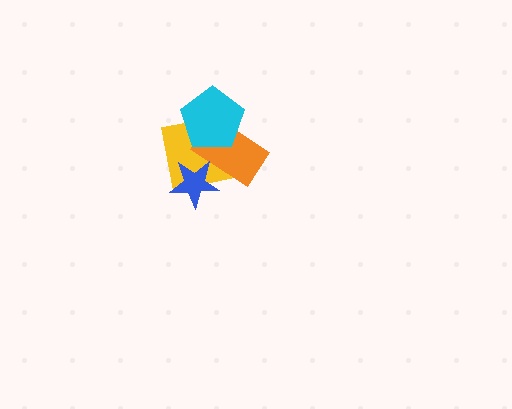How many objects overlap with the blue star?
2 objects overlap with the blue star.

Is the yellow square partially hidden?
Yes, it is partially covered by another shape.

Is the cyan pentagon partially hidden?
No, no other shape covers it.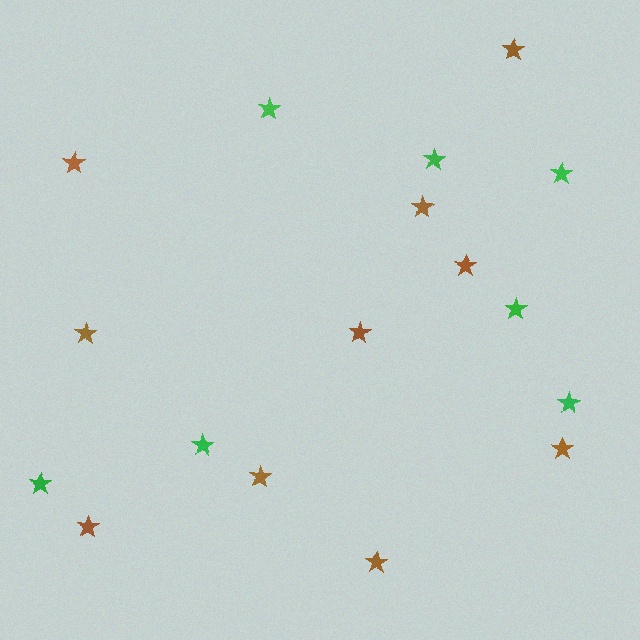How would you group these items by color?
There are 2 groups: one group of brown stars (10) and one group of green stars (7).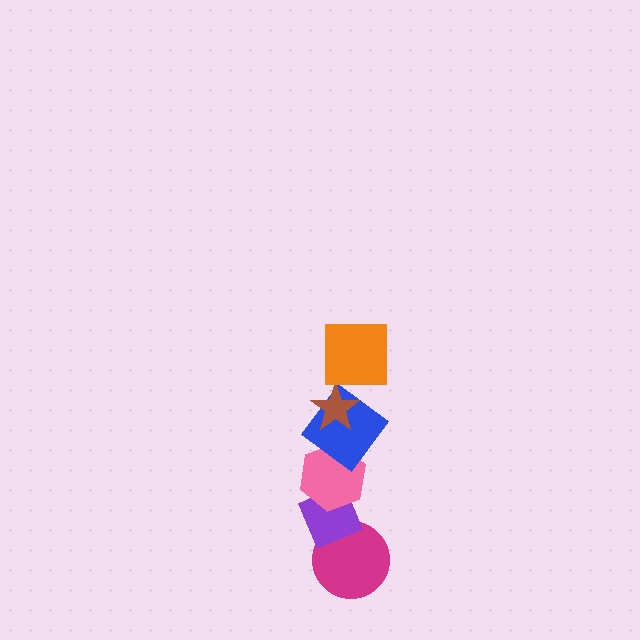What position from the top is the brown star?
The brown star is 2nd from the top.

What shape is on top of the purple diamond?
The pink hexagon is on top of the purple diamond.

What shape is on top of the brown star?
The orange square is on top of the brown star.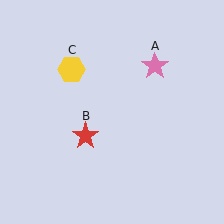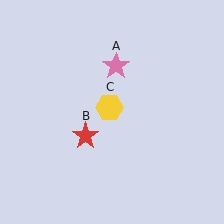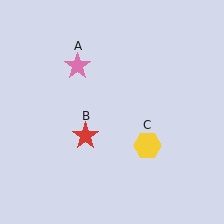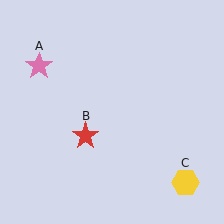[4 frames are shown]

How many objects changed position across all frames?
2 objects changed position: pink star (object A), yellow hexagon (object C).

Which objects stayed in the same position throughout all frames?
Red star (object B) remained stationary.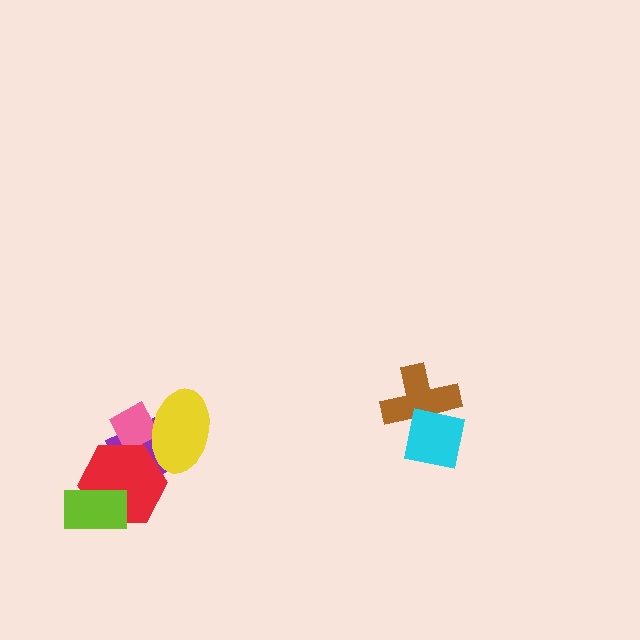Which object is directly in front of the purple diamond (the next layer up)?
The pink diamond is directly in front of the purple diamond.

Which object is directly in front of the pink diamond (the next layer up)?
The yellow ellipse is directly in front of the pink diamond.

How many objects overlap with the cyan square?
1 object overlaps with the cyan square.